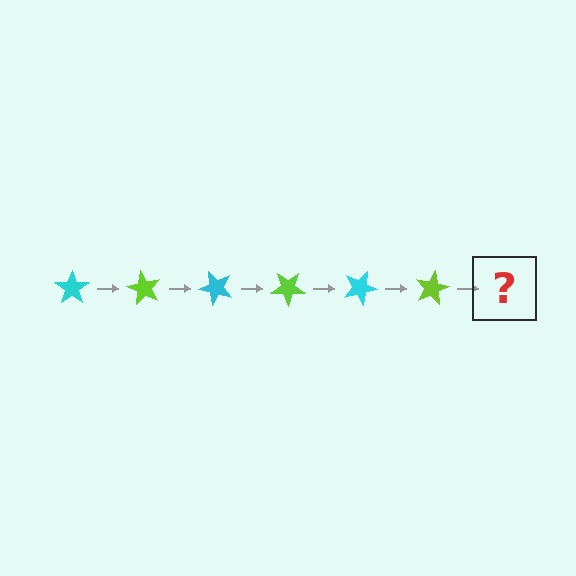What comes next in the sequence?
The next element should be a cyan star, rotated 360 degrees from the start.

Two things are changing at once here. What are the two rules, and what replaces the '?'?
The two rules are that it rotates 60 degrees each step and the color cycles through cyan and lime. The '?' should be a cyan star, rotated 360 degrees from the start.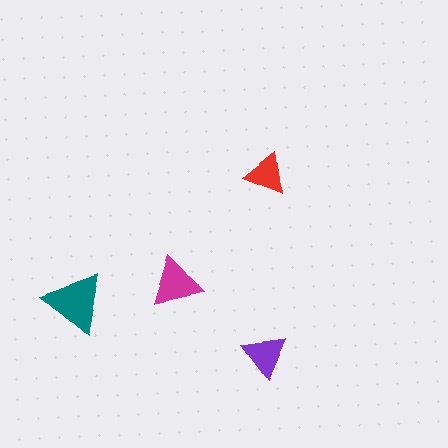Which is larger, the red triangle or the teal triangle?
The teal one.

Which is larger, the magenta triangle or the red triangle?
The magenta one.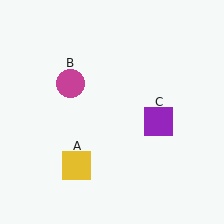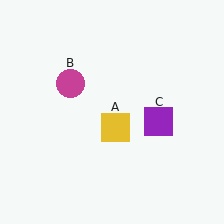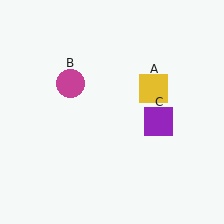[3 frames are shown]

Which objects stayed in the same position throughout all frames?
Magenta circle (object B) and purple square (object C) remained stationary.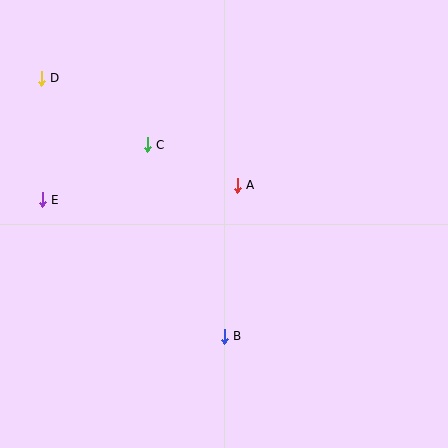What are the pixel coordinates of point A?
Point A is at (237, 185).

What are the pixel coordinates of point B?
Point B is at (224, 336).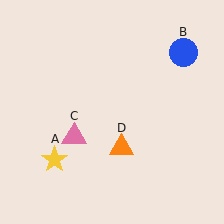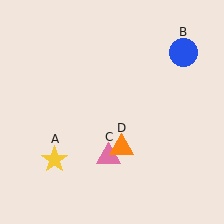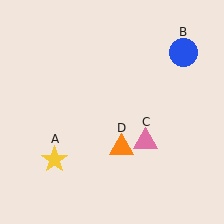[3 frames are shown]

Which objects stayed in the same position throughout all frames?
Yellow star (object A) and blue circle (object B) and orange triangle (object D) remained stationary.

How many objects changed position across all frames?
1 object changed position: pink triangle (object C).